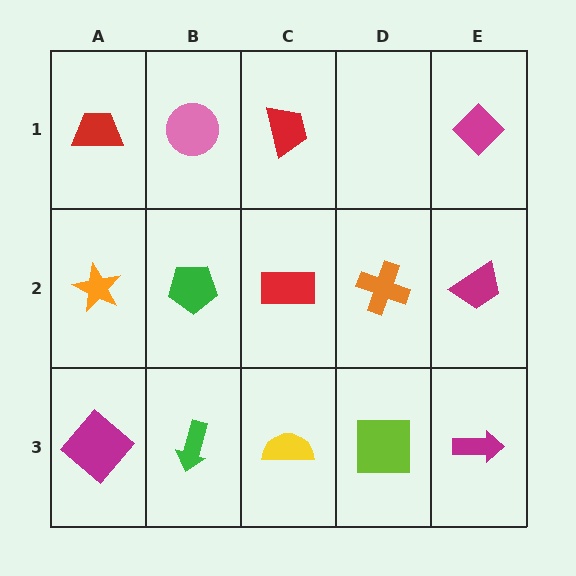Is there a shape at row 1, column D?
No, that cell is empty.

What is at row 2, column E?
A magenta trapezoid.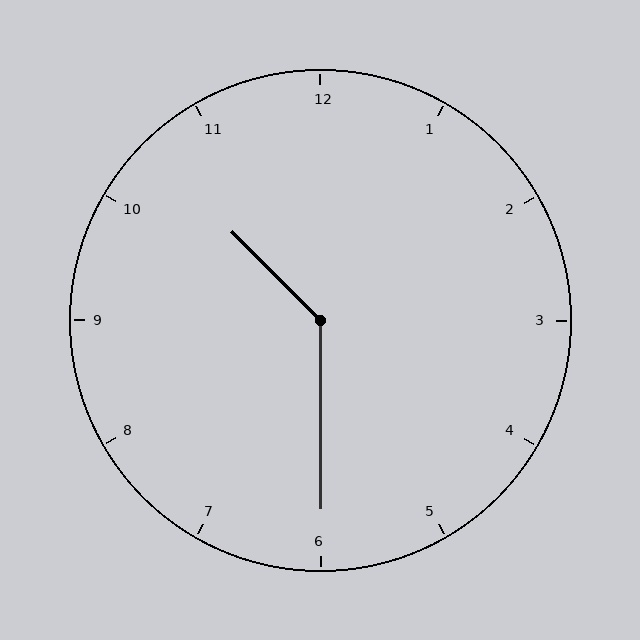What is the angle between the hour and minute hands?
Approximately 135 degrees.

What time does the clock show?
10:30.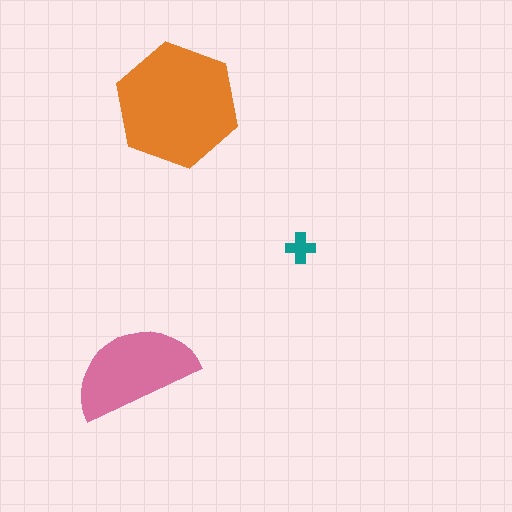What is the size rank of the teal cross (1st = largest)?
3rd.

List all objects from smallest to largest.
The teal cross, the pink semicircle, the orange hexagon.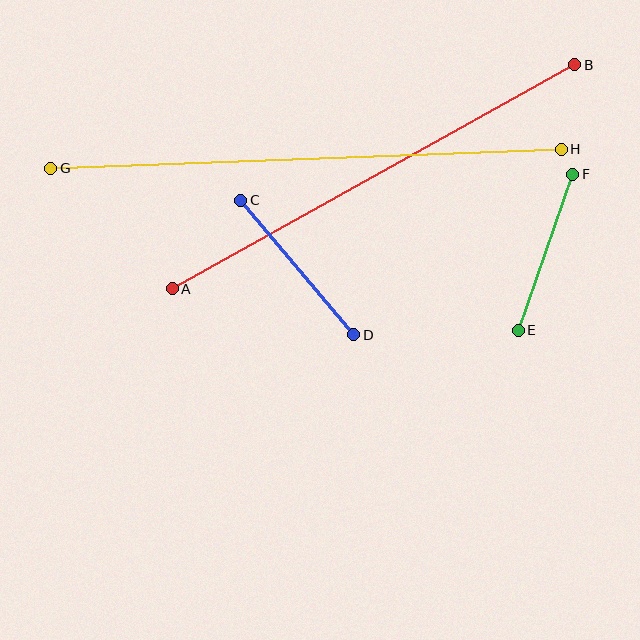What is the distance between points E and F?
The distance is approximately 165 pixels.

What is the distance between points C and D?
The distance is approximately 175 pixels.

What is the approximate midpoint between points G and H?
The midpoint is at approximately (306, 159) pixels.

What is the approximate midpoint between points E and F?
The midpoint is at approximately (545, 252) pixels.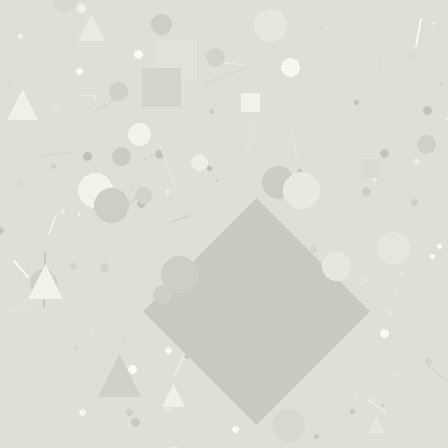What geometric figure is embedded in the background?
A diamond is embedded in the background.